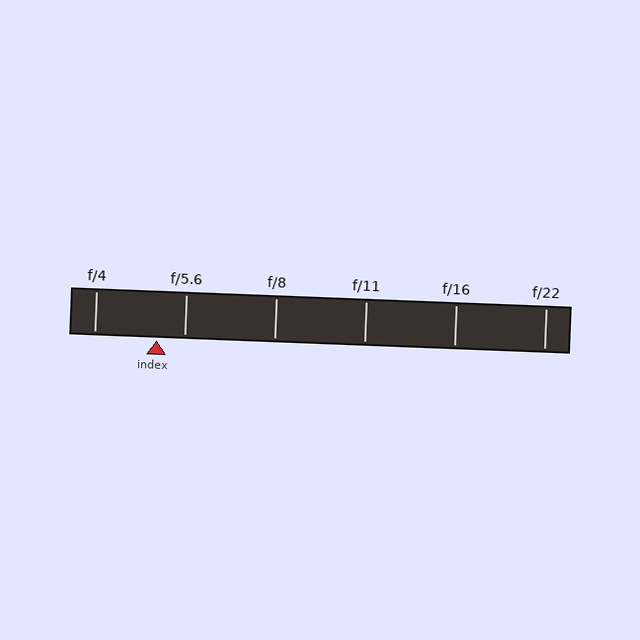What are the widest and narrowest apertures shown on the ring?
The widest aperture shown is f/4 and the narrowest is f/22.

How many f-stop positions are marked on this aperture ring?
There are 6 f-stop positions marked.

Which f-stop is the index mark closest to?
The index mark is closest to f/5.6.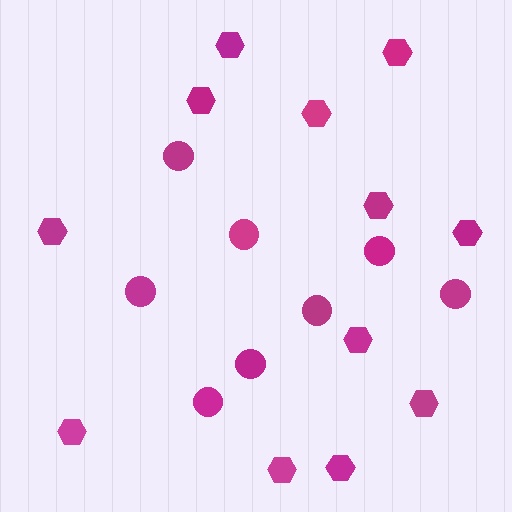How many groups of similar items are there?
There are 2 groups: one group of circles (8) and one group of hexagons (12).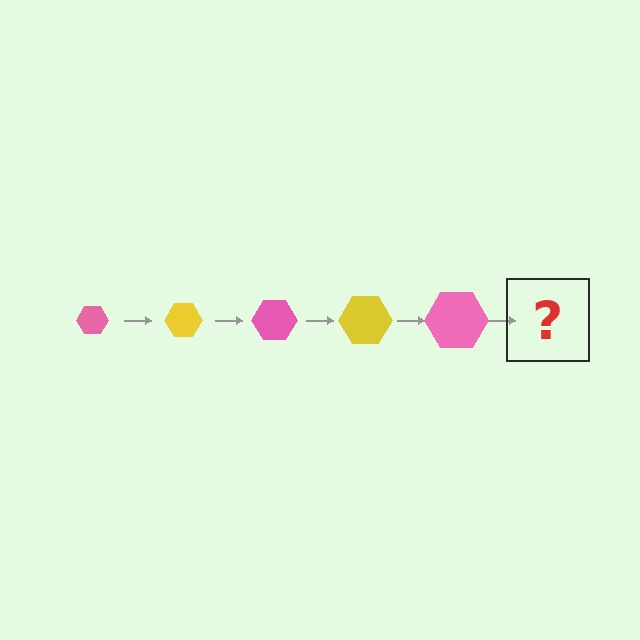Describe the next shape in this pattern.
It should be a yellow hexagon, larger than the previous one.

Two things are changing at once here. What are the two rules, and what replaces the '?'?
The two rules are that the hexagon grows larger each step and the color cycles through pink and yellow. The '?' should be a yellow hexagon, larger than the previous one.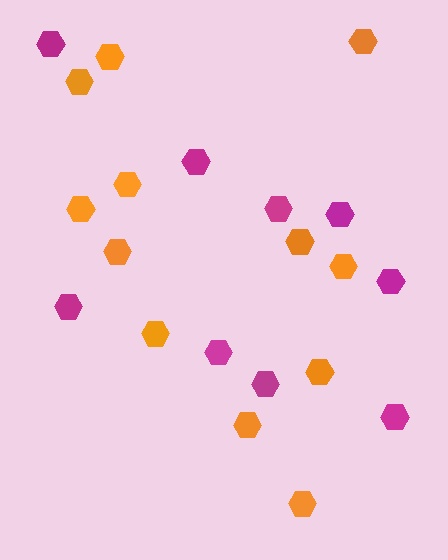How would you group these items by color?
There are 2 groups: one group of orange hexagons (12) and one group of magenta hexagons (9).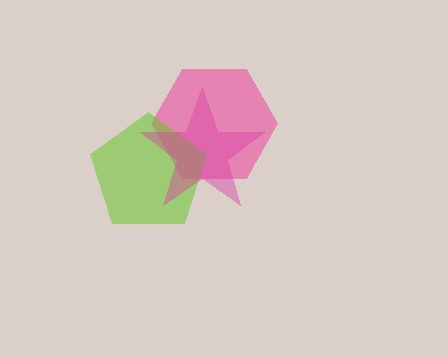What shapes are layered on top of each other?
The layered shapes are: a pink hexagon, a lime pentagon, a magenta star.